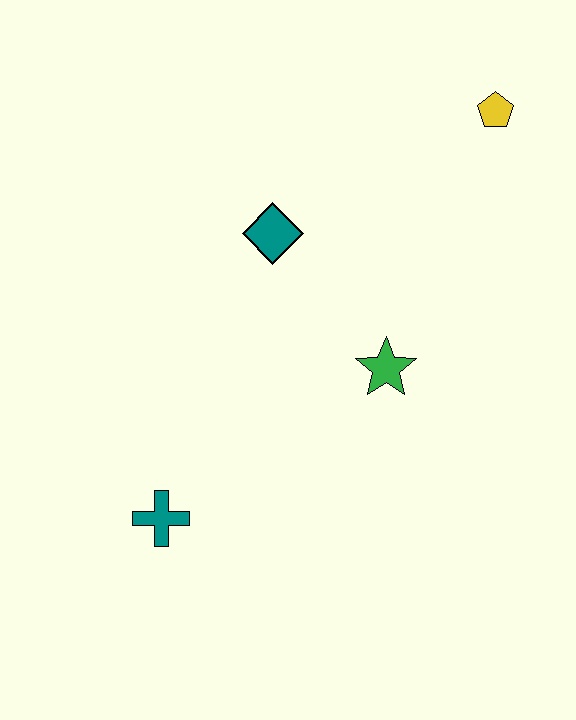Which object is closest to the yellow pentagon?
The teal diamond is closest to the yellow pentagon.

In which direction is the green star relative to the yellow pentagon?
The green star is below the yellow pentagon.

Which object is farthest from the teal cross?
The yellow pentagon is farthest from the teal cross.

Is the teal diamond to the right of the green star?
No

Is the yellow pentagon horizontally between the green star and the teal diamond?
No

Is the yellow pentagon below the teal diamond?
No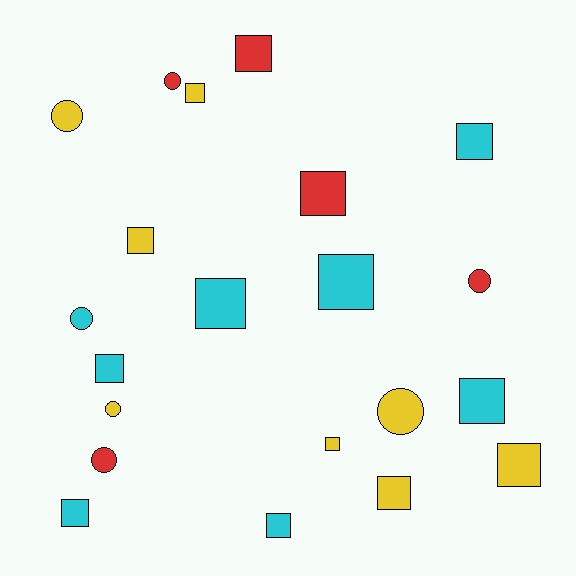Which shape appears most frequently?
Square, with 14 objects.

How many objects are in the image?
There are 21 objects.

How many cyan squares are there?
There are 7 cyan squares.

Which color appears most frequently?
Yellow, with 8 objects.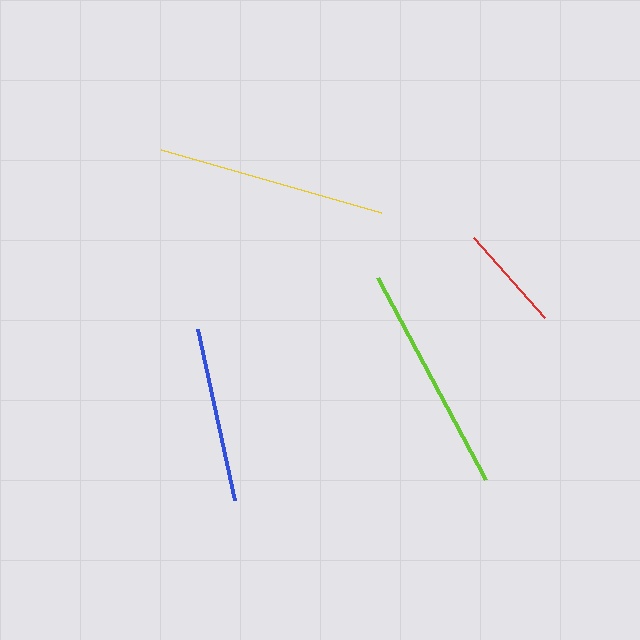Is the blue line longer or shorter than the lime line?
The lime line is longer than the blue line.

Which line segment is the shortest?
The red line is the shortest at approximately 107 pixels.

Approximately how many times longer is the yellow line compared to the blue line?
The yellow line is approximately 1.3 times the length of the blue line.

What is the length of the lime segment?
The lime segment is approximately 229 pixels long.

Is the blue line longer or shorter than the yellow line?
The yellow line is longer than the blue line.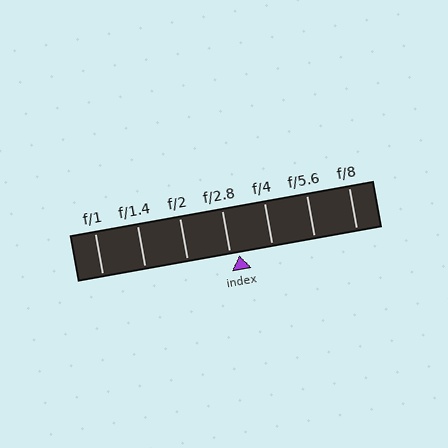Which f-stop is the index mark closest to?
The index mark is closest to f/2.8.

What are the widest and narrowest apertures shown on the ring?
The widest aperture shown is f/1 and the narrowest is f/8.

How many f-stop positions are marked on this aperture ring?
There are 7 f-stop positions marked.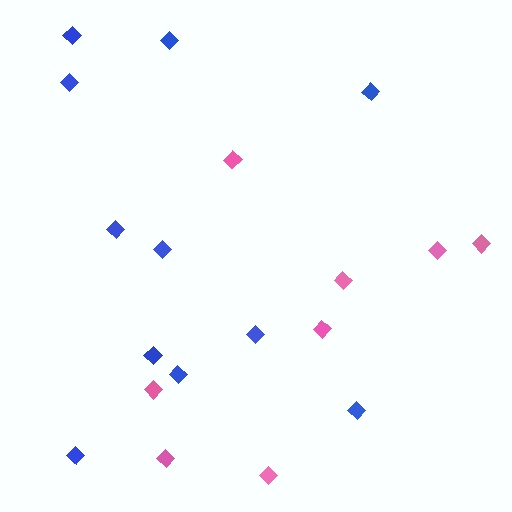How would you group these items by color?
There are 2 groups: one group of pink diamonds (8) and one group of blue diamonds (11).